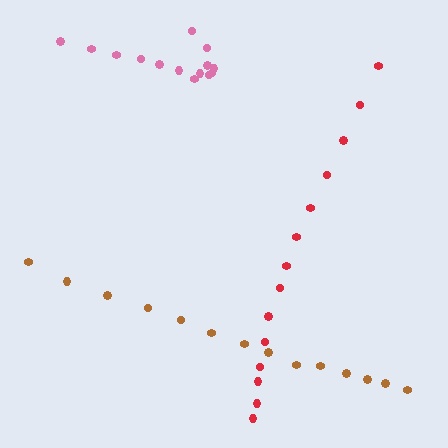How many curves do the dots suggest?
There are 3 distinct paths.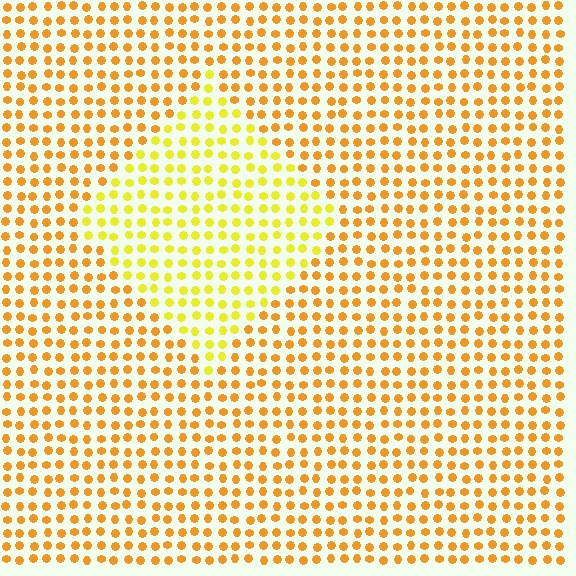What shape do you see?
I see a diamond.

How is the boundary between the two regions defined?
The boundary is defined purely by a slight shift in hue (about 28 degrees). Spacing, size, and orientation are identical on both sides.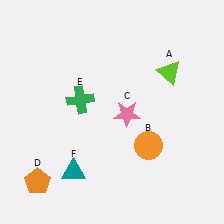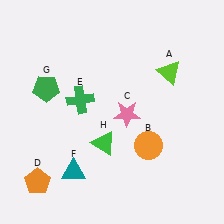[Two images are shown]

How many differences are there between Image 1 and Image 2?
There are 2 differences between the two images.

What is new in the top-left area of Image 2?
A green pentagon (G) was added in the top-left area of Image 2.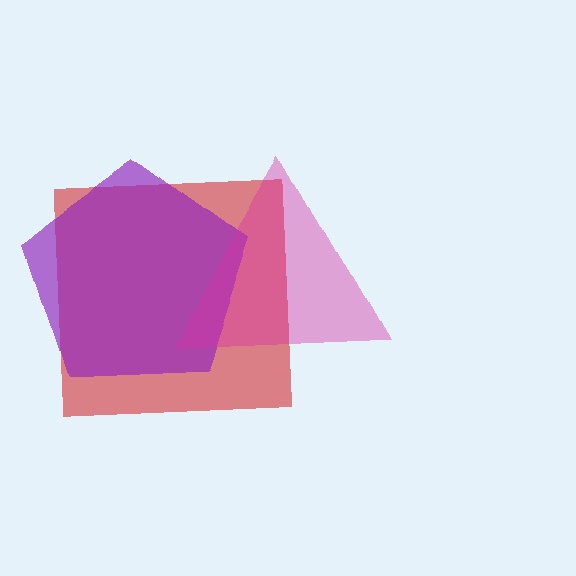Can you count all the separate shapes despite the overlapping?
Yes, there are 3 separate shapes.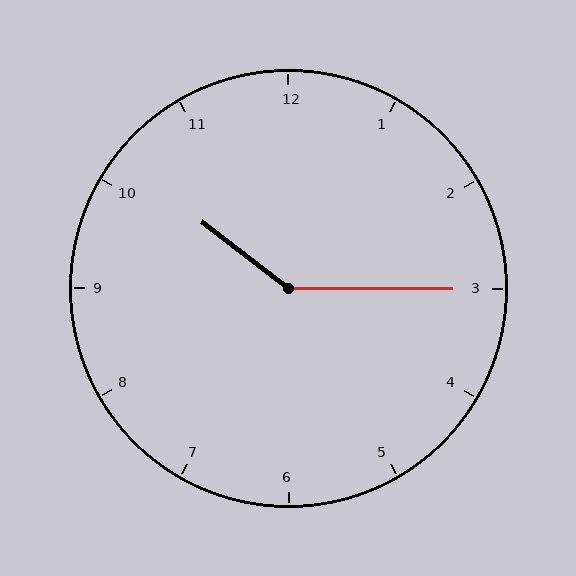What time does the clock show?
10:15.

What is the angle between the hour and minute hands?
Approximately 142 degrees.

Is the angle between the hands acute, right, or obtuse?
It is obtuse.